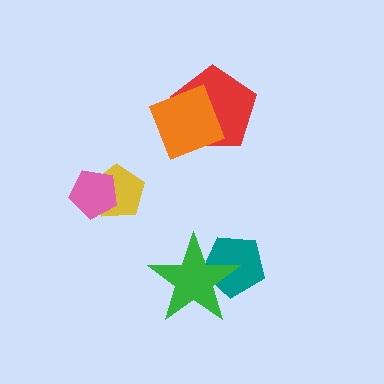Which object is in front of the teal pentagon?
The green star is in front of the teal pentagon.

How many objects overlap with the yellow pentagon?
1 object overlaps with the yellow pentagon.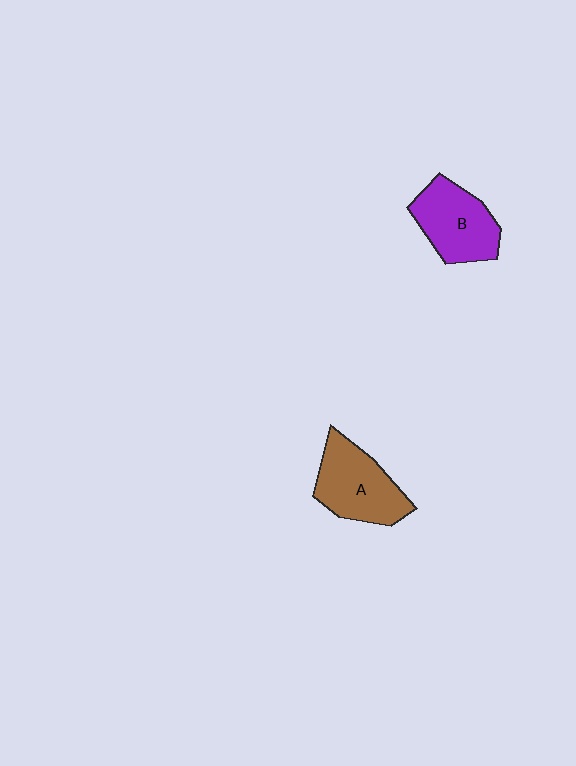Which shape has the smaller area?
Shape B (purple).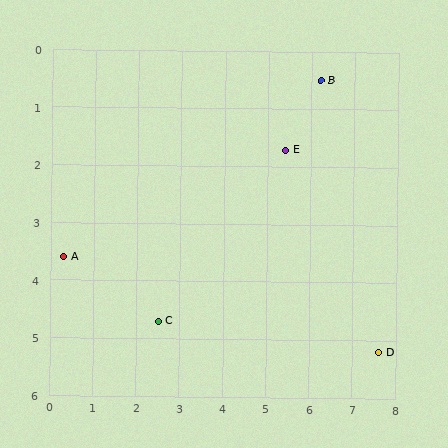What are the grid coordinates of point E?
Point E is at approximately (5.4, 1.7).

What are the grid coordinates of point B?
Point B is at approximately (6.2, 0.5).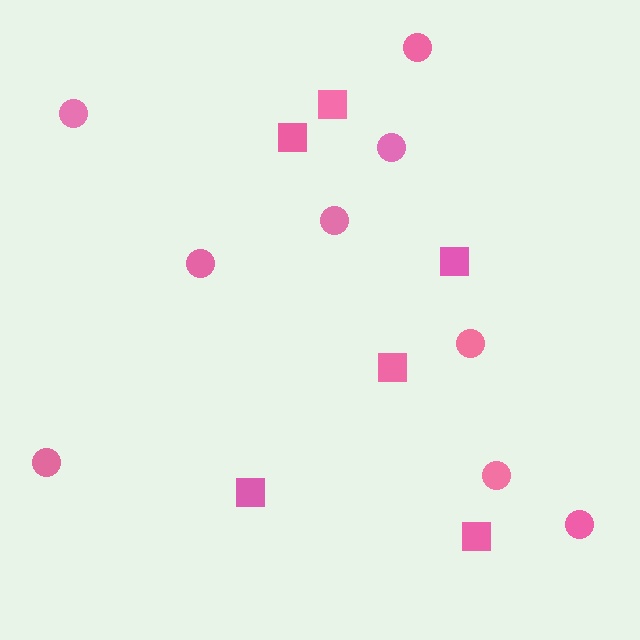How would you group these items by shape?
There are 2 groups: one group of squares (6) and one group of circles (9).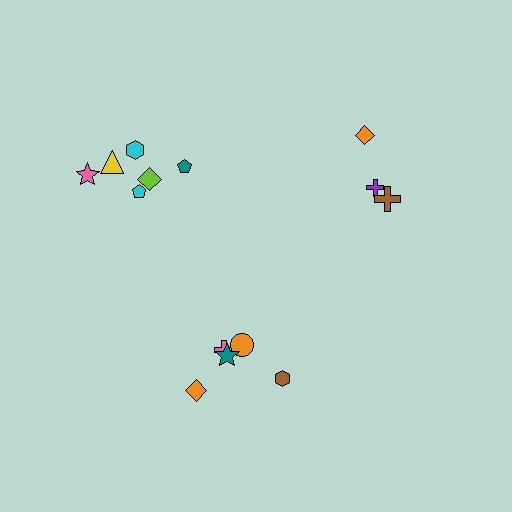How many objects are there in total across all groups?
There are 14 objects.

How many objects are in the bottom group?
There are 5 objects.